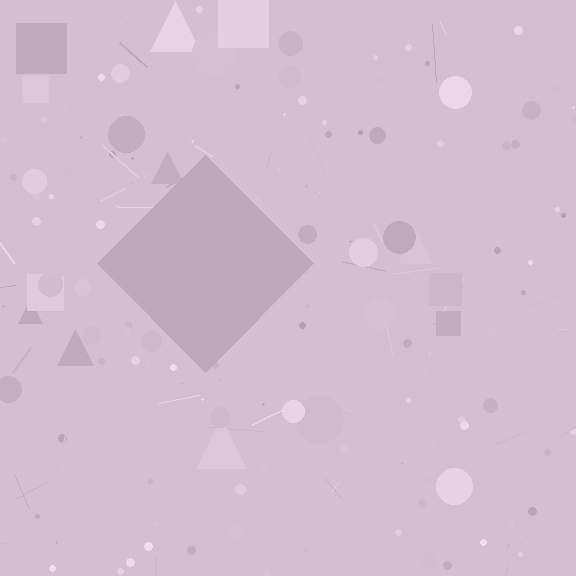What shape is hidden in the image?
A diamond is hidden in the image.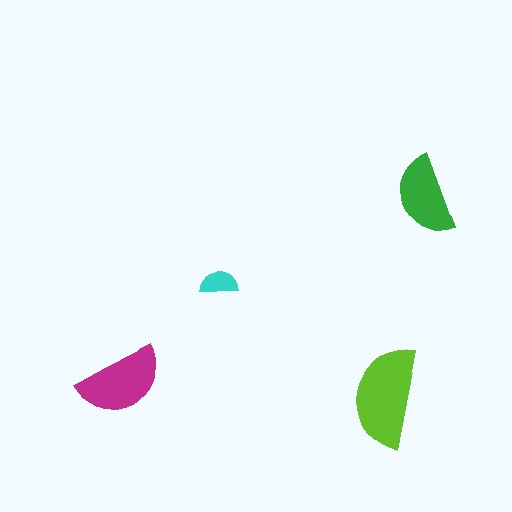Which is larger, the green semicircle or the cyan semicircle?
The green one.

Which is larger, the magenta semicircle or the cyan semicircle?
The magenta one.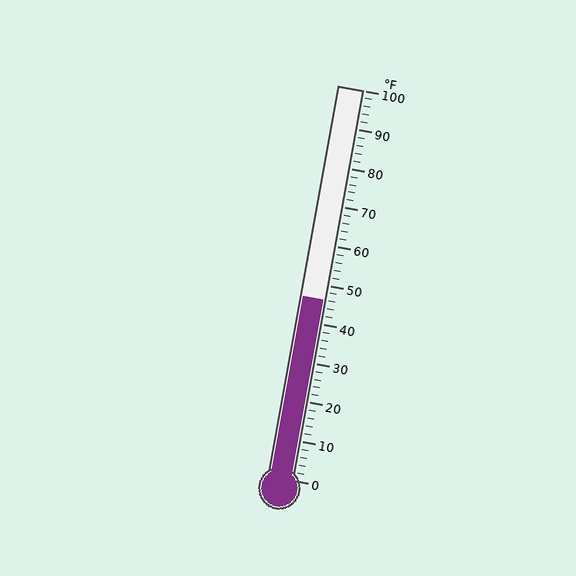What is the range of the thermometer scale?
The thermometer scale ranges from 0°F to 100°F.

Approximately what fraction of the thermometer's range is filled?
The thermometer is filled to approximately 45% of its range.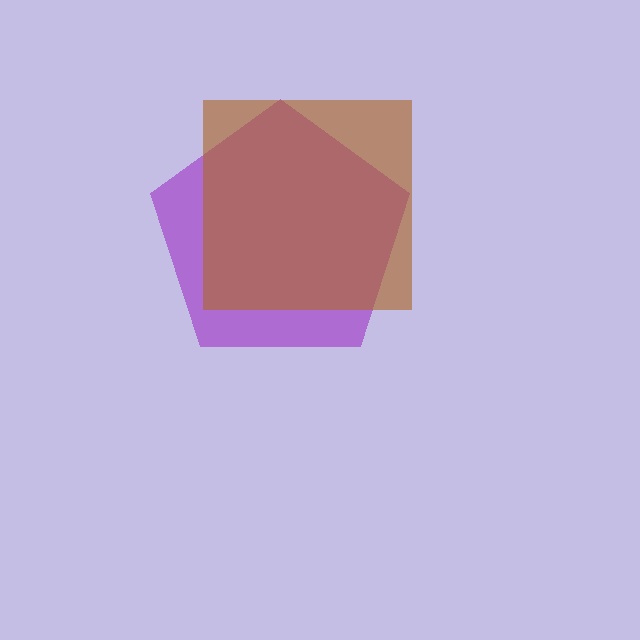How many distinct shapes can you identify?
There are 2 distinct shapes: a purple pentagon, a brown square.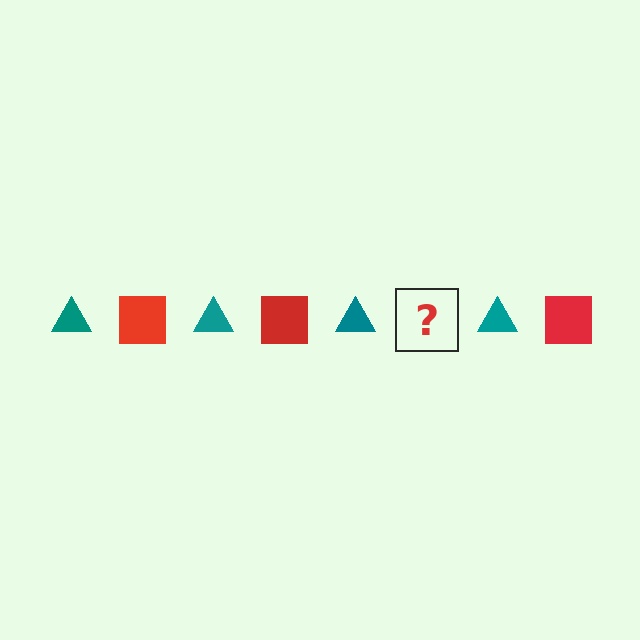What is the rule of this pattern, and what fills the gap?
The rule is that the pattern alternates between teal triangle and red square. The gap should be filled with a red square.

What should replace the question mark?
The question mark should be replaced with a red square.